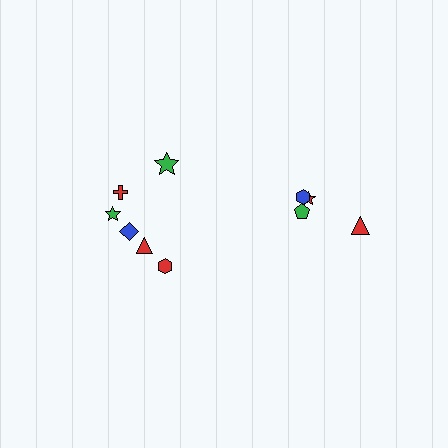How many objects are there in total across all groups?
There are 10 objects.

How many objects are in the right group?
There are 4 objects.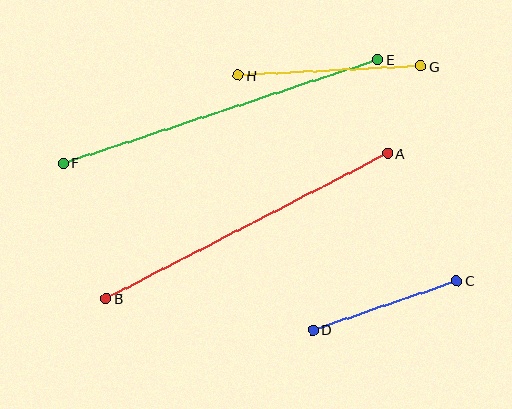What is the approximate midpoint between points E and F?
The midpoint is at approximately (221, 111) pixels.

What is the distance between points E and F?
The distance is approximately 331 pixels.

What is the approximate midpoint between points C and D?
The midpoint is at approximately (385, 305) pixels.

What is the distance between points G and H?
The distance is approximately 183 pixels.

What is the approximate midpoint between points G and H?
The midpoint is at approximately (330, 71) pixels.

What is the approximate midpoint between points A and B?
The midpoint is at approximately (247, 226) pixels.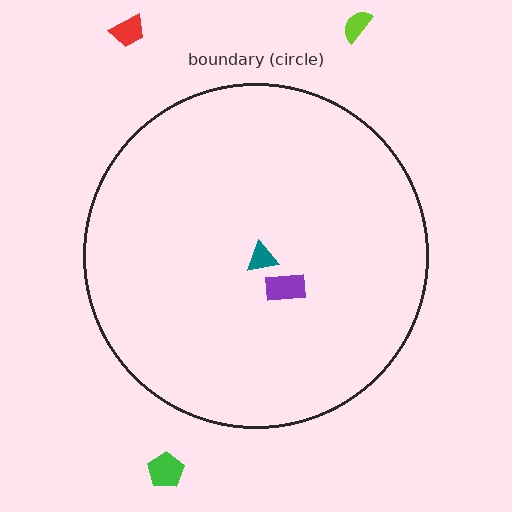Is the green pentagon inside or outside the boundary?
Outside.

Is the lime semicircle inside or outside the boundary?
Outside.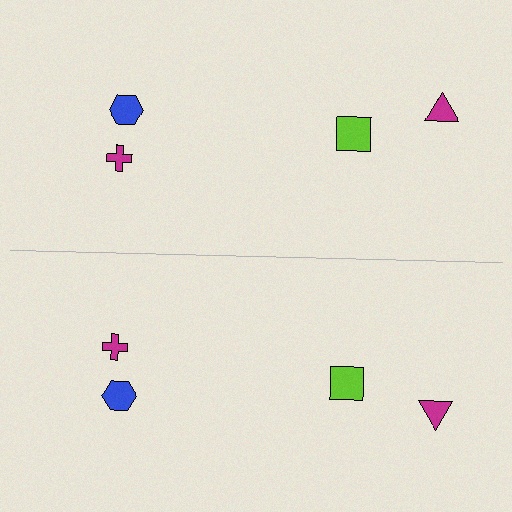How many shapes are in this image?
There are 8 shapes in this image.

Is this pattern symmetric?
Yes, this pattern has bilateral (reflection) symmetry.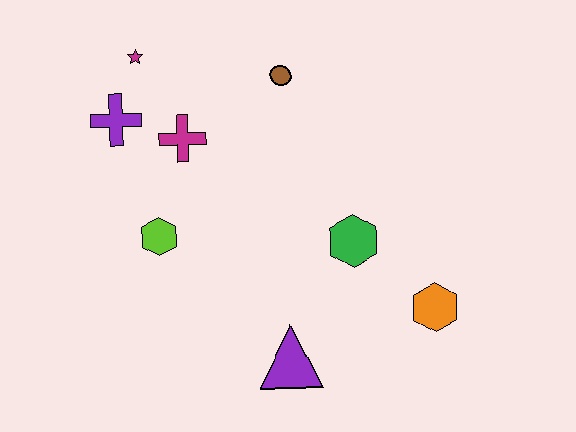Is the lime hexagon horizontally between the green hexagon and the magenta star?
Yes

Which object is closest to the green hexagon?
The orange hexagon is closest to the green hexagon.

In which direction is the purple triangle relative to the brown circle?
The purple triangle is below the brown circle.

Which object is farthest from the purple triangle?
The magenta star is farthest from the purple triangle.